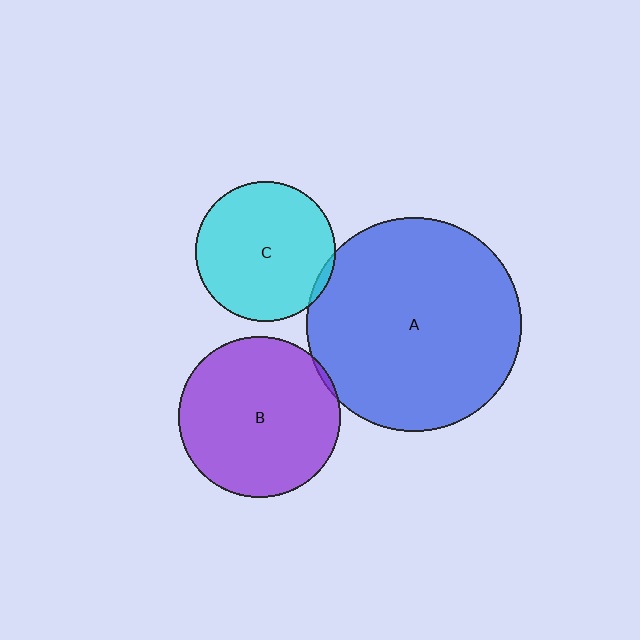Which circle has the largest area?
Circle A (blue).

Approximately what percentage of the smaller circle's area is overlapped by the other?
Approximately 5%.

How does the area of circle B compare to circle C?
Approximately 1.3 times.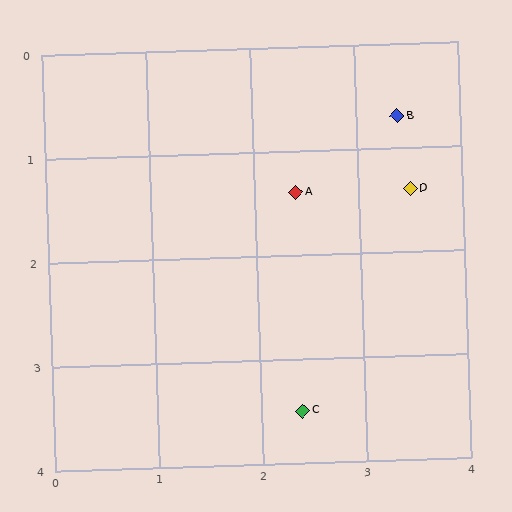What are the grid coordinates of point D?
Point D is at approximately (3.5, 1.4).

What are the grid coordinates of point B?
Point B is at approximately (3.4, 0.7).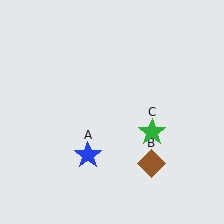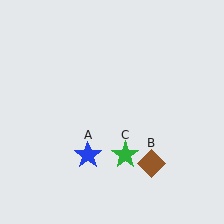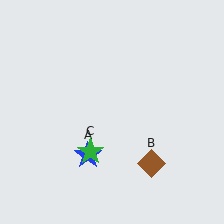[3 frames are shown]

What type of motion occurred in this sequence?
The green star (object C) rotated clockwise around the center of the scene.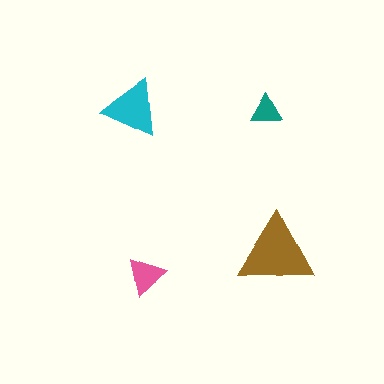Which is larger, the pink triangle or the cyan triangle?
The cyan one.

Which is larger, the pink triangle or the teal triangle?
The pink one.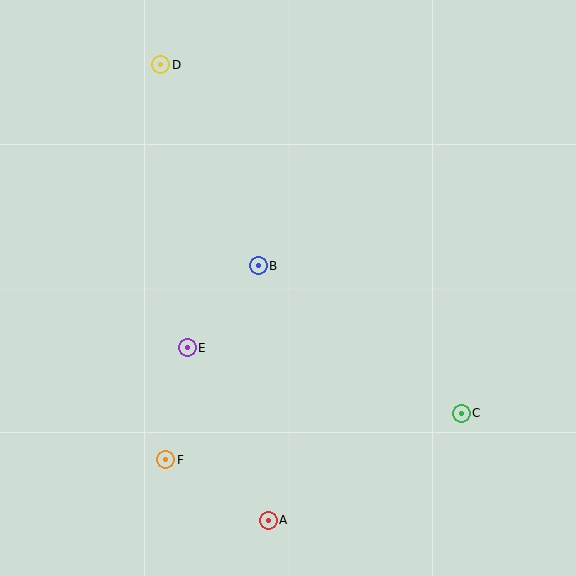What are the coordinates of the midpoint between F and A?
The midpoint between F and A is at (217, 490).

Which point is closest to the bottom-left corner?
Point F is closest to the bottom-left corner.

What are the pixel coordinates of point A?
Point A is at (268, 520).